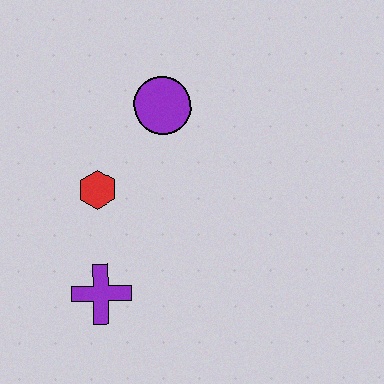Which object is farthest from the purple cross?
The purple circle is farthest from the purple cross.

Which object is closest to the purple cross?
The red hexagon is closest to the purple cross.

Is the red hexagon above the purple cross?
Yes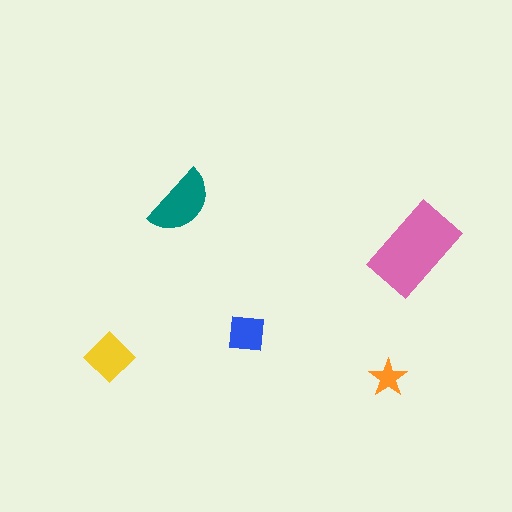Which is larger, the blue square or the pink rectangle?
The pink rectangle.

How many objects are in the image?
There are 5 objects in the image.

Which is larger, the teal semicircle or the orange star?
The teal semicircle.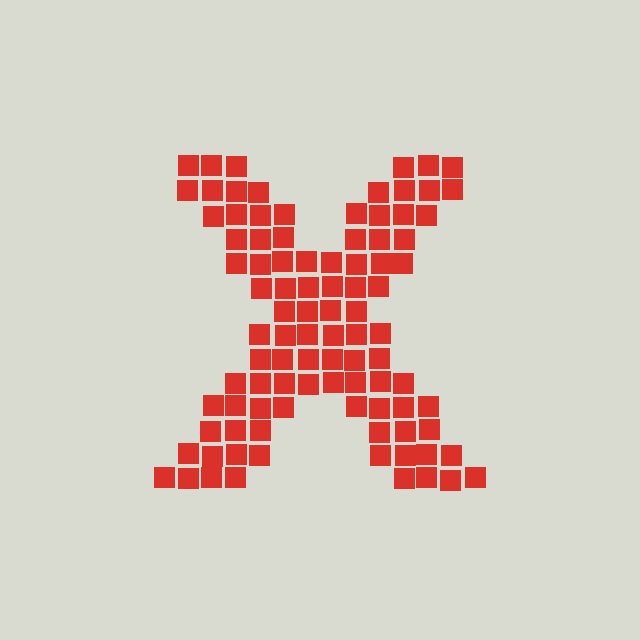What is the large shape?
The large shape is the letter X.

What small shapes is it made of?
It is made of small squares.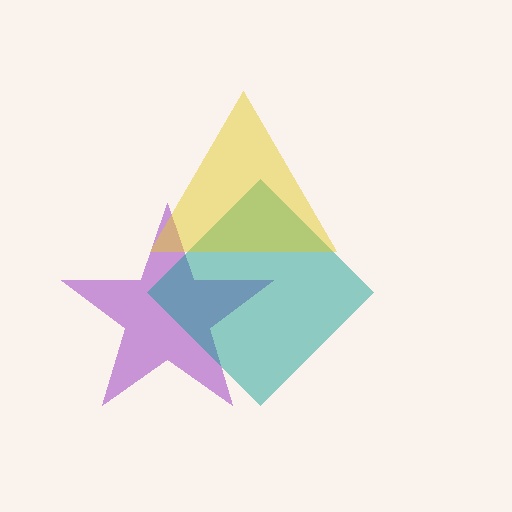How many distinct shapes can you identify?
There are 3 distinct shapes: a purple star, a teal diamond, a yellow triangle.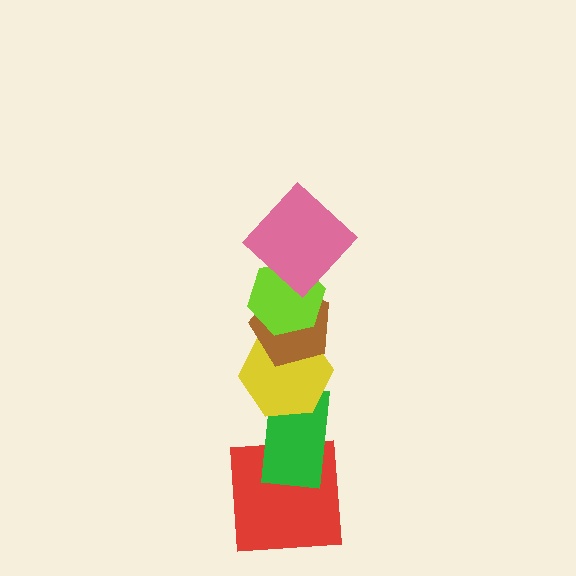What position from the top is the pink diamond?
The pink diamond is 1st from the top.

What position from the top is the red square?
The red square is 6th from the top.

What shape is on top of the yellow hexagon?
The brown pentagon is on top of the yellow hexagon.